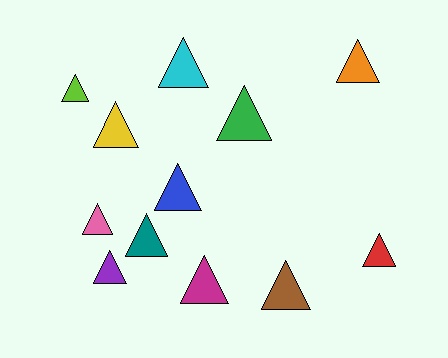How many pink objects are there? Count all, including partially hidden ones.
There is 1 pink object.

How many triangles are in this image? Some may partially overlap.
There are 12 triangles.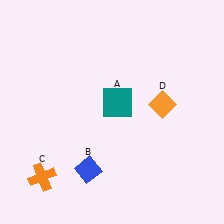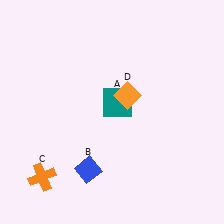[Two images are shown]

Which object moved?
The orange diamond (D) moved left.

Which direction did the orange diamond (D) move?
The orange diamond (D) moved left.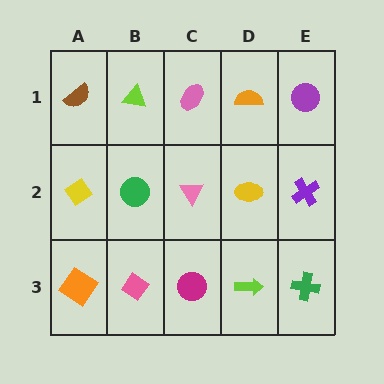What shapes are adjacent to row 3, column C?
A pink triangle (row 2, column C), a pink diamond (row 3, column B), a lime arrow (row 3, column D).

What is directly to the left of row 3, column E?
A lime arrow.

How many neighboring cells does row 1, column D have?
3.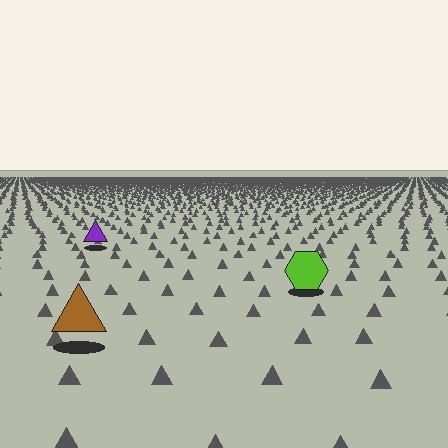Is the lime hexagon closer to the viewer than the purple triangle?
Yes. The lime hexagon is closer — you can tell from the texture gradient: the ground texture is coarser near it.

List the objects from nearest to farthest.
From nearest to farthest: the brown triangle, the lime hexagon, the purple triangle.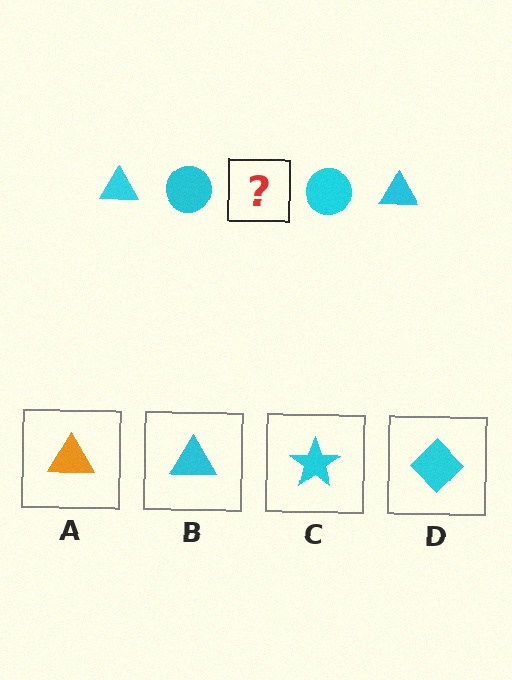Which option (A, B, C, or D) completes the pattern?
B.